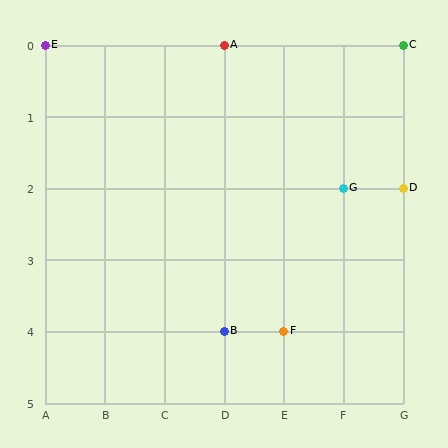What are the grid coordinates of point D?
Point D is at grid coordinates (G, 2).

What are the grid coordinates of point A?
Point A is at grid coordinates (D, 0).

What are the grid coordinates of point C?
Point C is at grid coordinates (G, 0).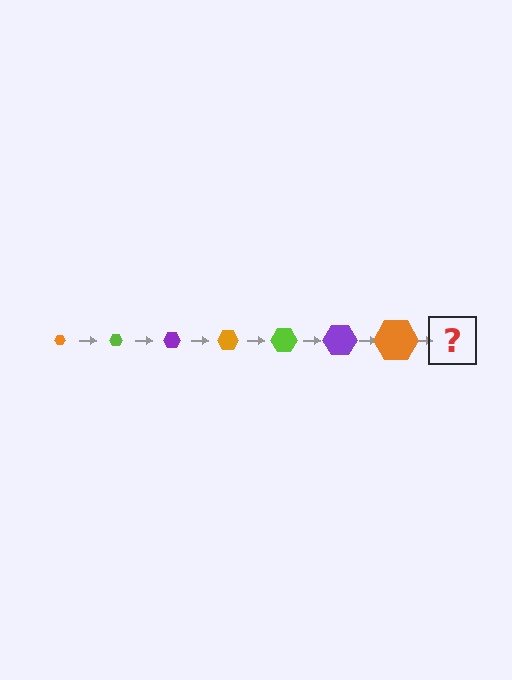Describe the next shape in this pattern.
It should be a lime hexagon, larger than the previous one.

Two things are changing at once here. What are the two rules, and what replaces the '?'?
The two rules are that the hexagon grows larger each step and the color cycles through orange, lime, and purple. The '?' should be a lime hexagon, larger than the previous one.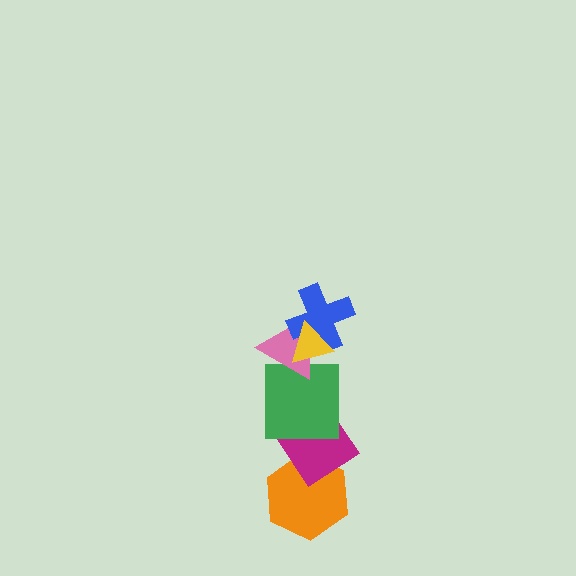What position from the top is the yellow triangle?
The yellow triangle is 1st from the top.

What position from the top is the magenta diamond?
The magenta diamond is 5th from the top.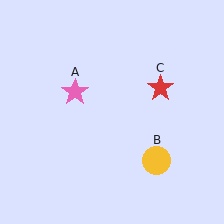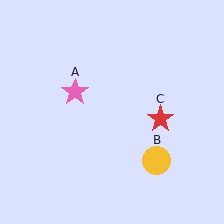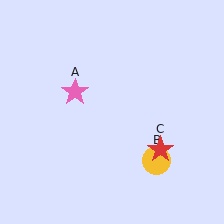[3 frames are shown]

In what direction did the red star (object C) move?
The red star (object C) moved down.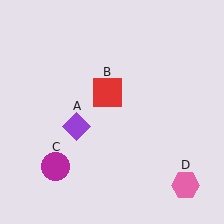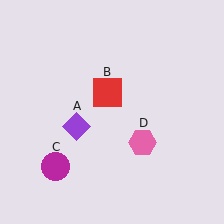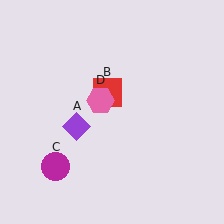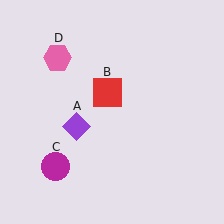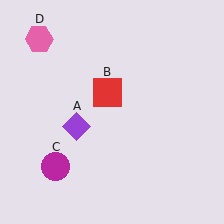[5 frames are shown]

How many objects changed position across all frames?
1 object changed position: pink hexagon (object D).